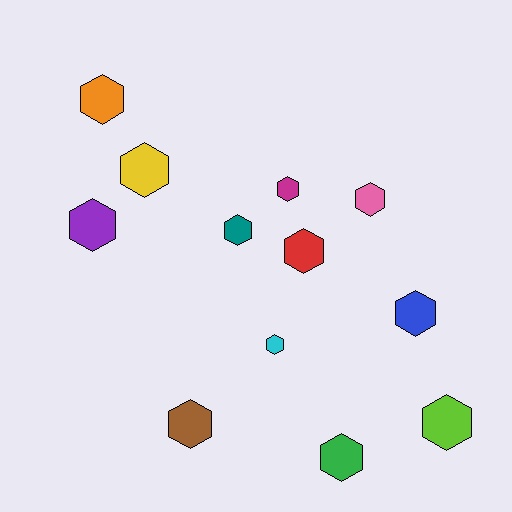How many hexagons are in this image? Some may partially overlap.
There are 12 hexagons.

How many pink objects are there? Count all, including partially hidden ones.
There is 1 pink object.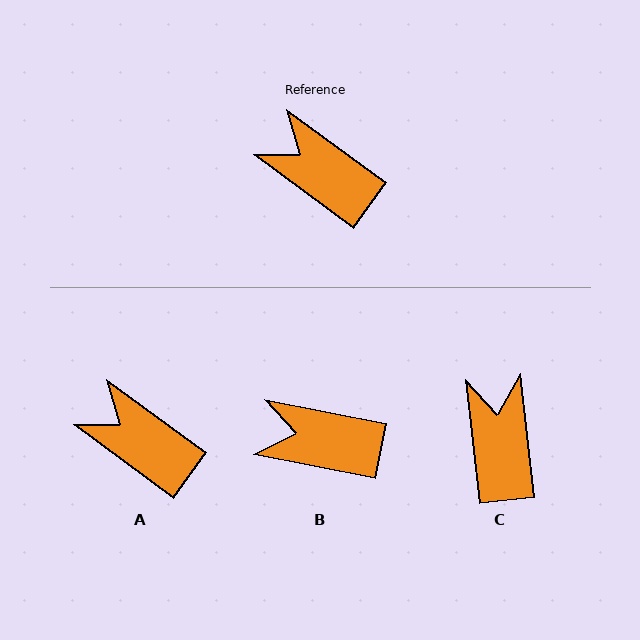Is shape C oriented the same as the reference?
No, it is off by about 47 degrees.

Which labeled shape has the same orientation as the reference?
A.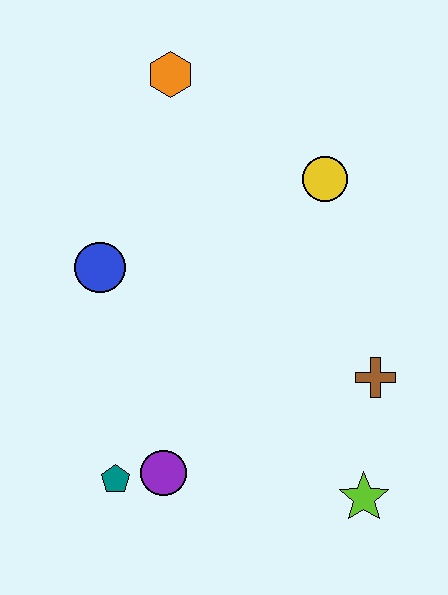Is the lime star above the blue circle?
No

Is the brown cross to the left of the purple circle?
No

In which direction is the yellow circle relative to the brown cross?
The yellow circle is above the brown cross.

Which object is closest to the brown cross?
The lime star is closest to the brown cross.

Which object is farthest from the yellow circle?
The teal pentagon is farthest from the yellow circle.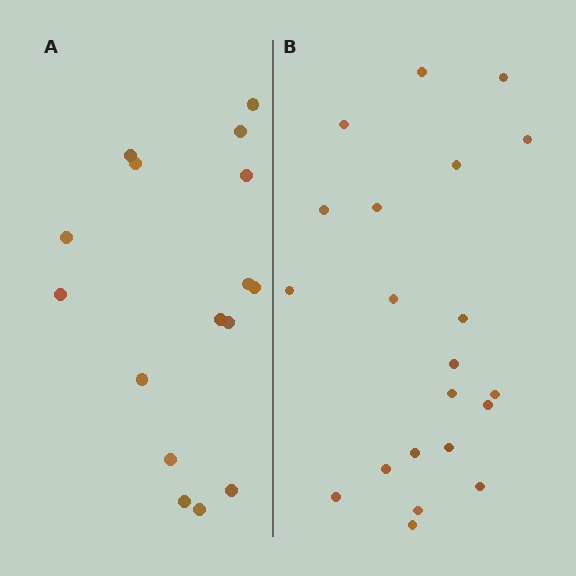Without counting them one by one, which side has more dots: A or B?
Region B (the right region) has more dots.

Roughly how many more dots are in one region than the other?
Region B has about 5 more dots than region A.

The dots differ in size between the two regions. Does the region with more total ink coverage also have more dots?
No. Region A has more total ink coverage because its dots are larger, but region B actually contains more individual dots. Total area can be misleading — the number of items is what matters here.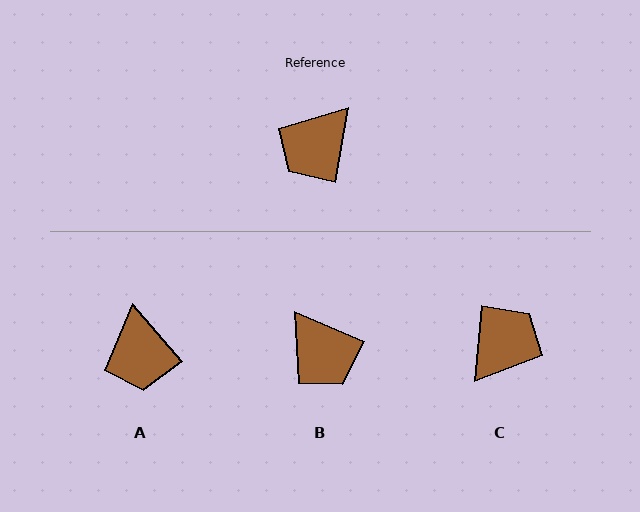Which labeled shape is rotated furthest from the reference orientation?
C, about 176 degrees away.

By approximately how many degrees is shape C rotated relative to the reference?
Approximately 176 degrees clockwise.